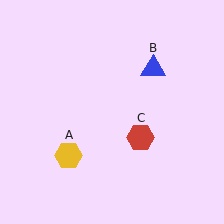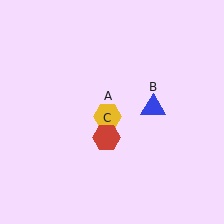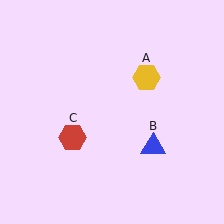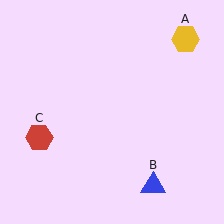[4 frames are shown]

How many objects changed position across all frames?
3 objects changed position: yellow hexagon (object A), blue triangle (object B), red hexagon (object C).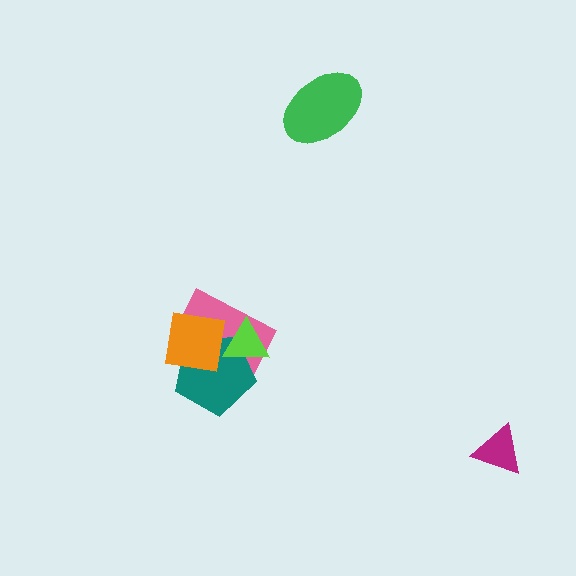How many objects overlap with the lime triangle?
3 objects overlap with the lime triangle.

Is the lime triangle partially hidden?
Yes, it is partially covered by another shape.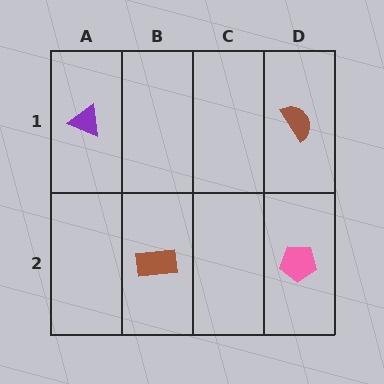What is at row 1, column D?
A brown semicircle.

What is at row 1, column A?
A purple triangle.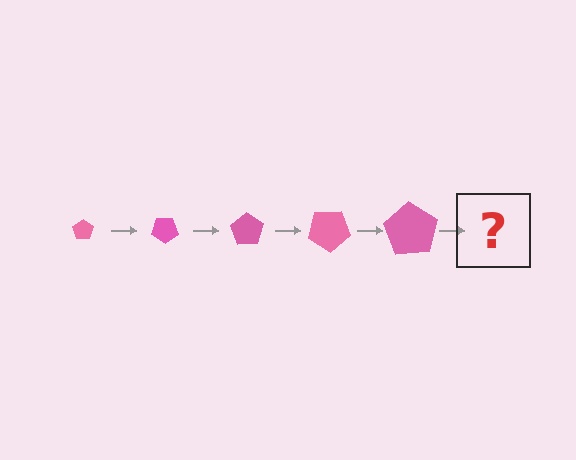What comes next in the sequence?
The next element should be a pentagon, larger than the previous one and rotated 175 degrees from the start.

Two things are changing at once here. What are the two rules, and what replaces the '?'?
The two rules are that the pentagon grows larger each step and it rotates 35 degrees each step. The '?' should be a pentagon, larger than the previous one and rotated 175 degrees from the start.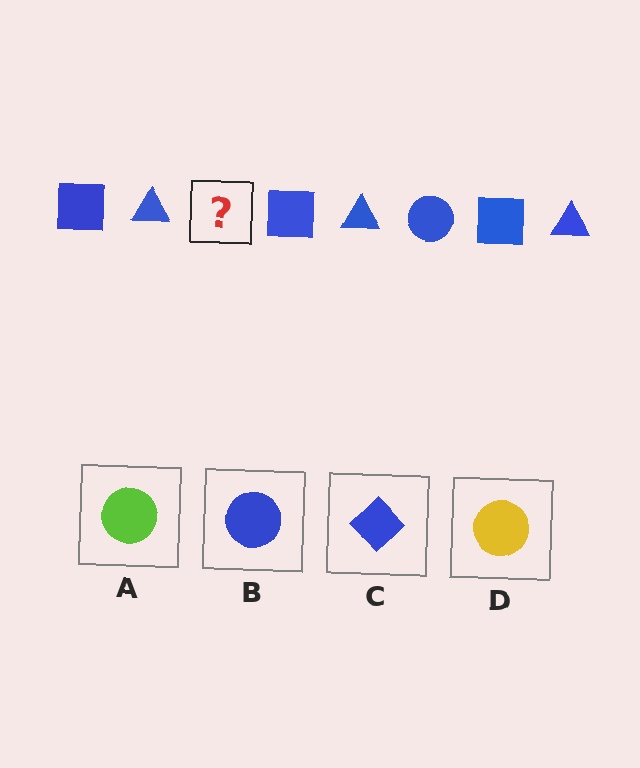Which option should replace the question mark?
Option B.